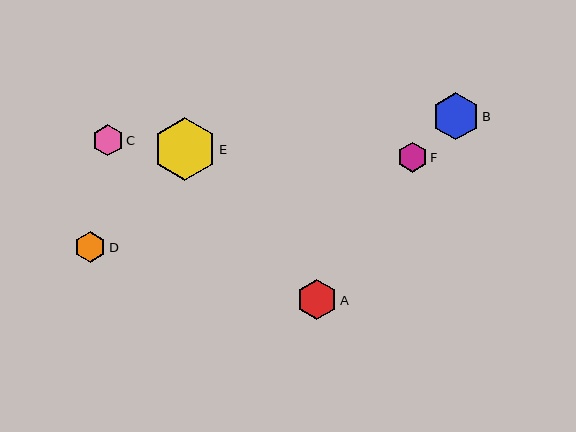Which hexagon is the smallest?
Hexagon F is the smallest with a size of approximately 30 pixels.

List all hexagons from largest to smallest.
From largest to smallest: E, B, A, C, D, F.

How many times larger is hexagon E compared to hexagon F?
Hexagon E is approximately 2.1 times the size of hexagon F.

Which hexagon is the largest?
Hexagon E is the largest with a size of approximately 63 pixels.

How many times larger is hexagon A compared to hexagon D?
Hexagon A is approximately 1.3 times the size of hexagon D.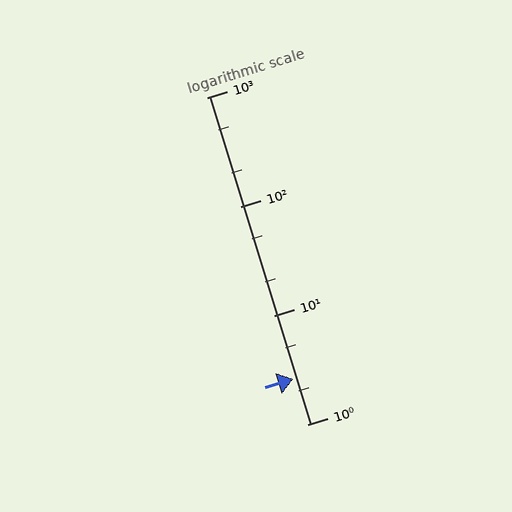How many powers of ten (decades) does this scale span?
The scale spans 3 decades, from 1 to 1000.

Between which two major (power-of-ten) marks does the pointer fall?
The pointer is between 1 and 10.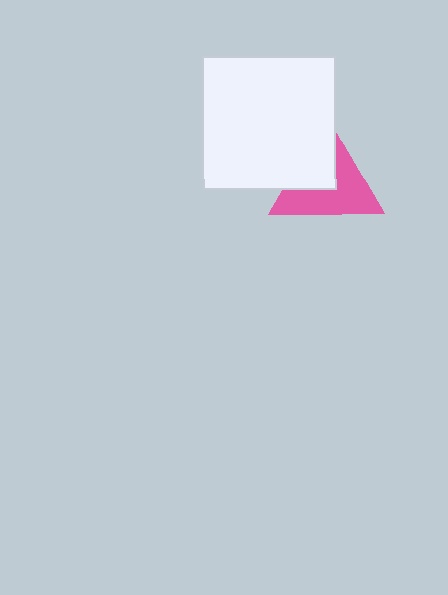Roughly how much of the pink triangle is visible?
About half of it is visible (roughly 60%).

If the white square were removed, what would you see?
You would see the complete pink triangle.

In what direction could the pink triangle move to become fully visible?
The pink triangle could move toward the lower-right. That would shift it out from behind the white square entirely.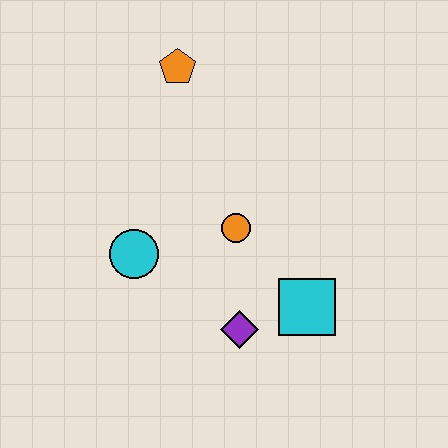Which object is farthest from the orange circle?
The orange pentagon is farthest from the orange circle.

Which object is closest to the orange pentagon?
The orange circle is closest to the orange pentagon.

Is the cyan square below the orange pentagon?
Yes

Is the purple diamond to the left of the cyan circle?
No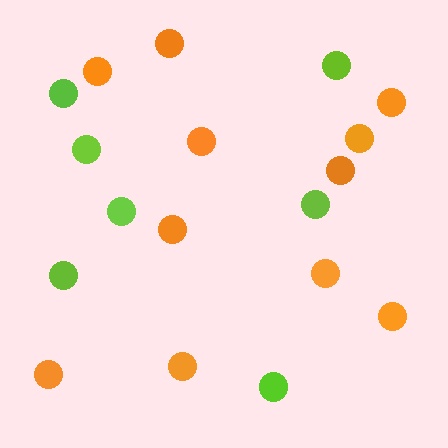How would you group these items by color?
There are 2 groups: one group of lime circles (7) and one group of orange circles (11).